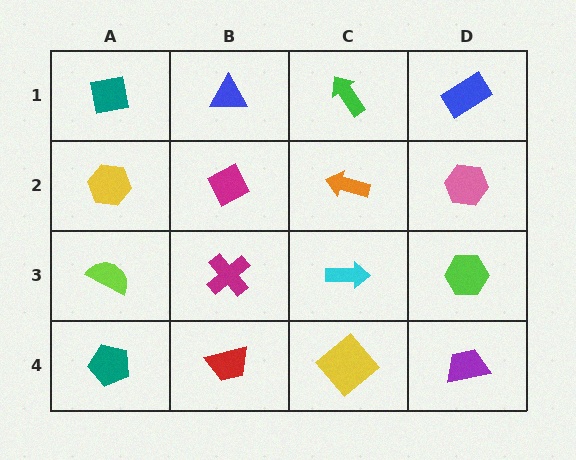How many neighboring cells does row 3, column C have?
4.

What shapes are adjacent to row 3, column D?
A pink hexagon (row 2, column D), a purple trapezoid (row 4, column D), a cyan arrow (row 3, column C).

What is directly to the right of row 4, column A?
A red trapezoid.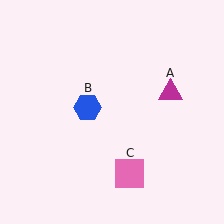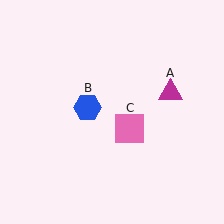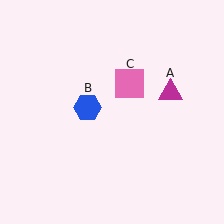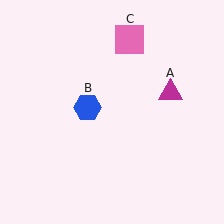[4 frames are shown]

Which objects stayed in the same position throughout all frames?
Magenta triangle (object A) and blue hexagon (object B) remained stationary.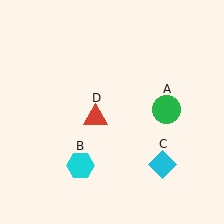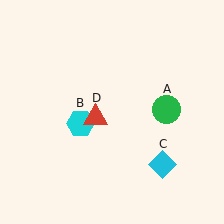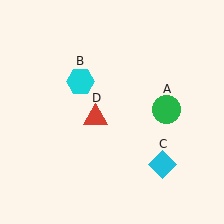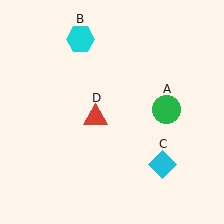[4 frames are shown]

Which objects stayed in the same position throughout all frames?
Green circle (object A) and cyan diamond (object C) and red triangle (object D) remained stationary.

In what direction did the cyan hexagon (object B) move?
The cyan hexagon (object B) moved up.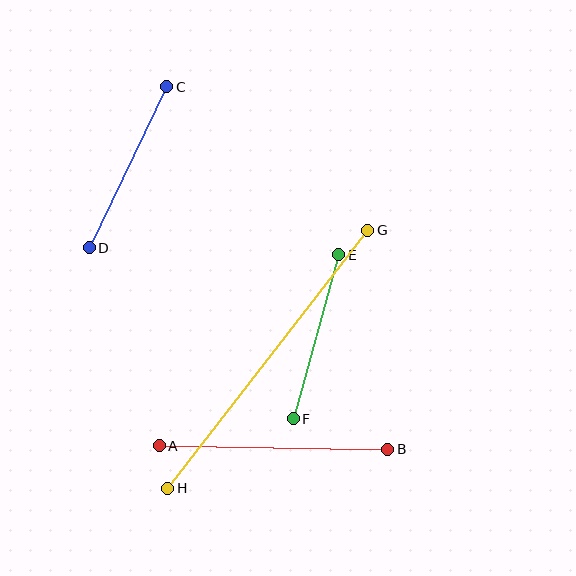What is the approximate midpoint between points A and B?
The midpoint is at approximately (274, 448) pixels.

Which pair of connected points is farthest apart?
Points G and H are farthest apart.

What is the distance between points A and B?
The distance is approximately 228 pixels.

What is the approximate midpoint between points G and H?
The midpoint is at approximately (268, 359) pixels.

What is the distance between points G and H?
The distance is approximately 326 pixels.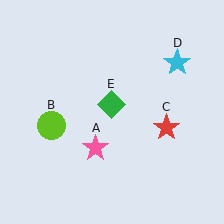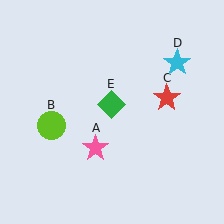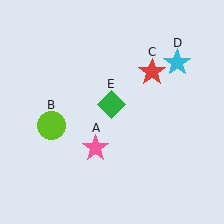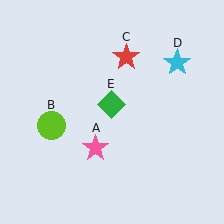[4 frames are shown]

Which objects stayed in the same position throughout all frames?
Pink star (object A) and lime circle (object B) and cyan star (object D) and green diamond (object E) remained stationary.